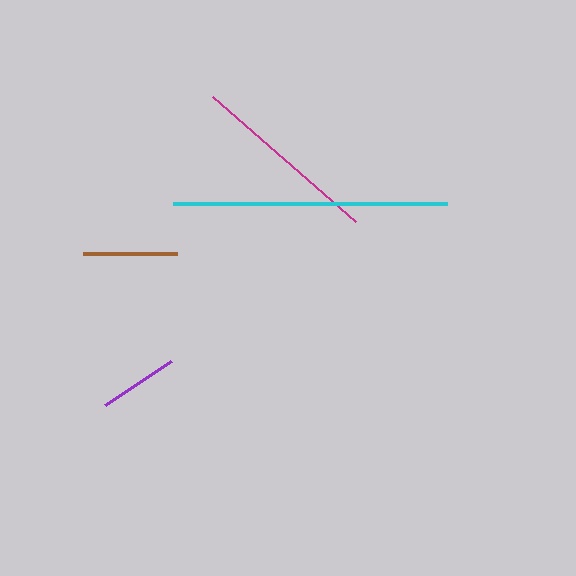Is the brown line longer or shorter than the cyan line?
The cyan line is longer than the brown line.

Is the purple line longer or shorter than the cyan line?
The cyan line is longer than the purple line.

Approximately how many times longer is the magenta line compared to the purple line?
The magenta line is approximately 2.4 times the length of the purple line.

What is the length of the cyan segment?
The cyan segment is approximately 274 pixels long.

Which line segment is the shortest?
The purple line is the shortest at approximately 80 pixels.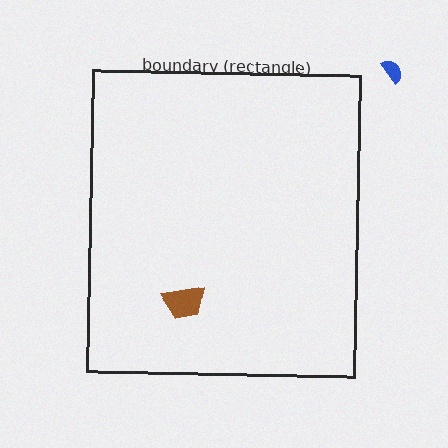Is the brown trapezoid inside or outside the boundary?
Inside.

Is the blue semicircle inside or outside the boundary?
Outside.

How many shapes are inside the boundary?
1 inside, 1 outside.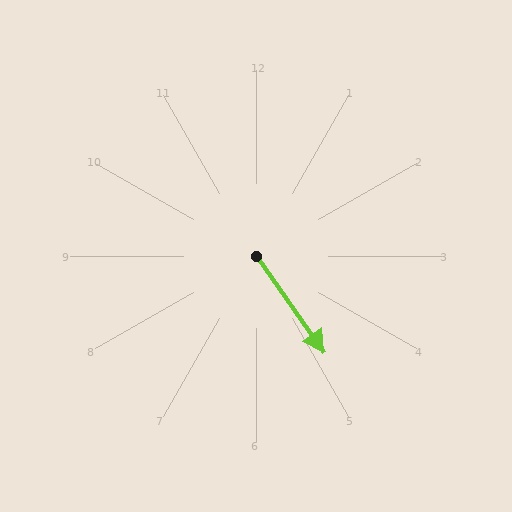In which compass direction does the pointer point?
Southeast.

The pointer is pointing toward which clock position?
Roughly 5 o'clock.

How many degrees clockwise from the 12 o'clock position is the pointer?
Approximately 145 degrees.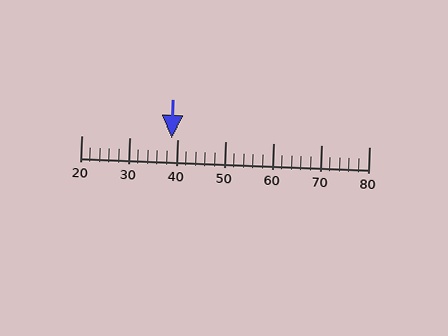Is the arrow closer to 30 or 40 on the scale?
The arrow is closer to 40.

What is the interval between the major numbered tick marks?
The major tick marks are spaced 10 units apart.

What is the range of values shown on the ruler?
The ruler shows values from 20 to 80.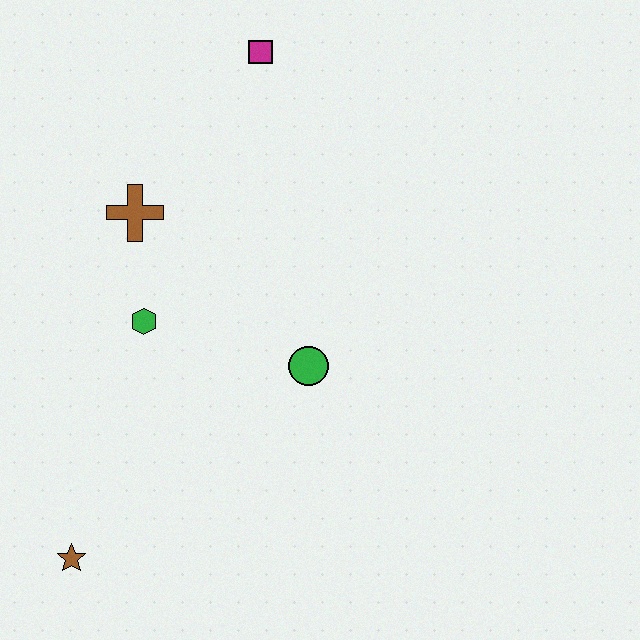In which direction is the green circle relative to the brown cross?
The green circle is to the right of the brown cross.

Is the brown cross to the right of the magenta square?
No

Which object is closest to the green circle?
The green hexagon is closest to the green circle.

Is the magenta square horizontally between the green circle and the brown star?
Yes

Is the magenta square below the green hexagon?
No